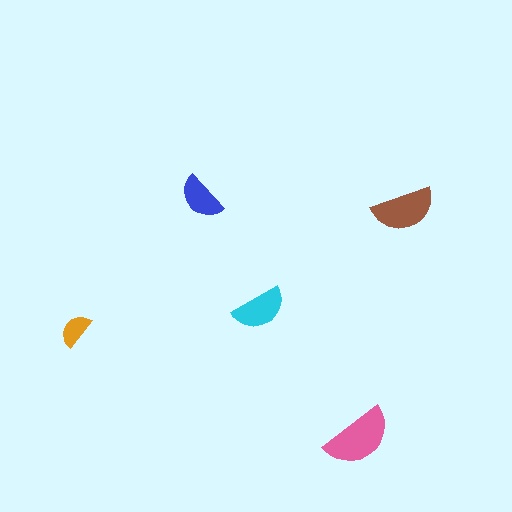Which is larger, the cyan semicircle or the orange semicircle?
The cyan one.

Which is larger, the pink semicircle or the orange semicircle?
The pink one.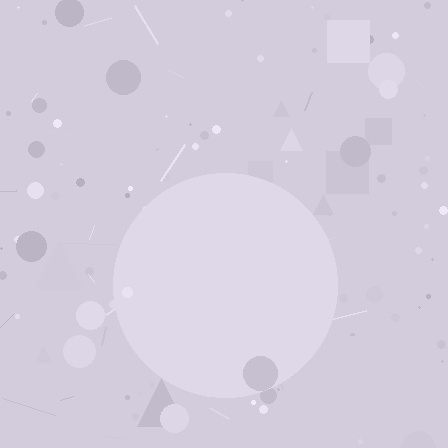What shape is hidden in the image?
A circle is hidden in the image.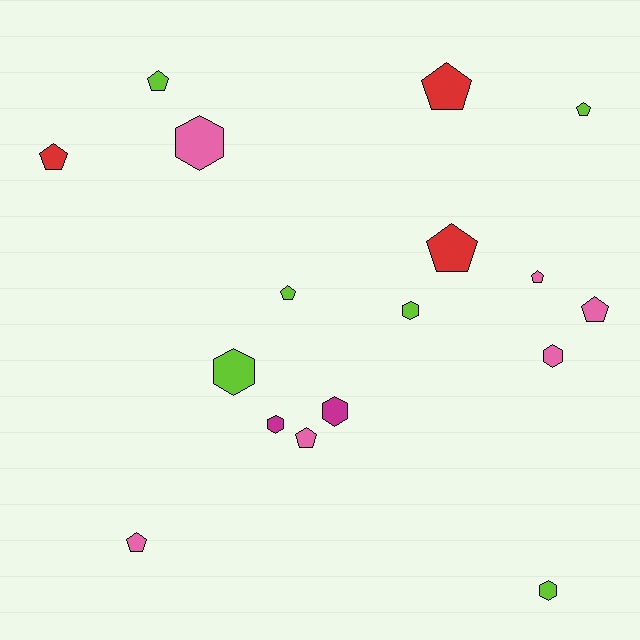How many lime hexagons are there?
There are 3 lime hexagons.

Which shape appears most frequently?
Pentagon, with 10 objects.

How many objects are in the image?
There are 17 objects.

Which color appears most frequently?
Pink, with 6 objects.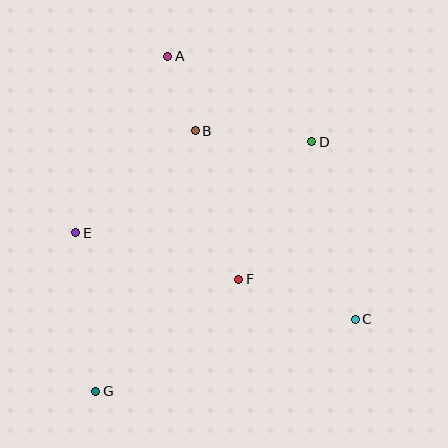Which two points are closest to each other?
Points A and B are closest to each other.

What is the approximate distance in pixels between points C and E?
The distance between C and E is approximately 292 pixels.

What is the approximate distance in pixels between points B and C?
The distance between B and C is approximately 247 pixels.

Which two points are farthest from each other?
Points A and G are farthest from each other.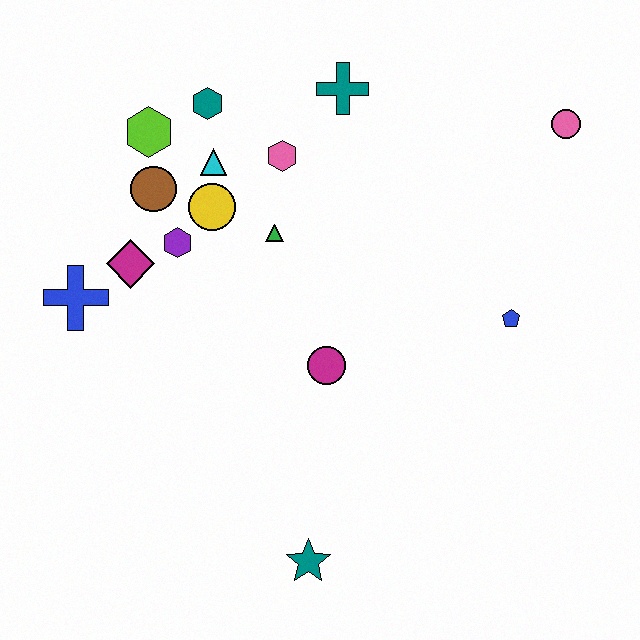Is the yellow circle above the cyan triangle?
No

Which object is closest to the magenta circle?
The green triangle is closest to the magenta circle.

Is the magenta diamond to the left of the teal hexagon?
Yes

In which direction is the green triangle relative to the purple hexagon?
The green triangle is to the right of the purple hexagon.